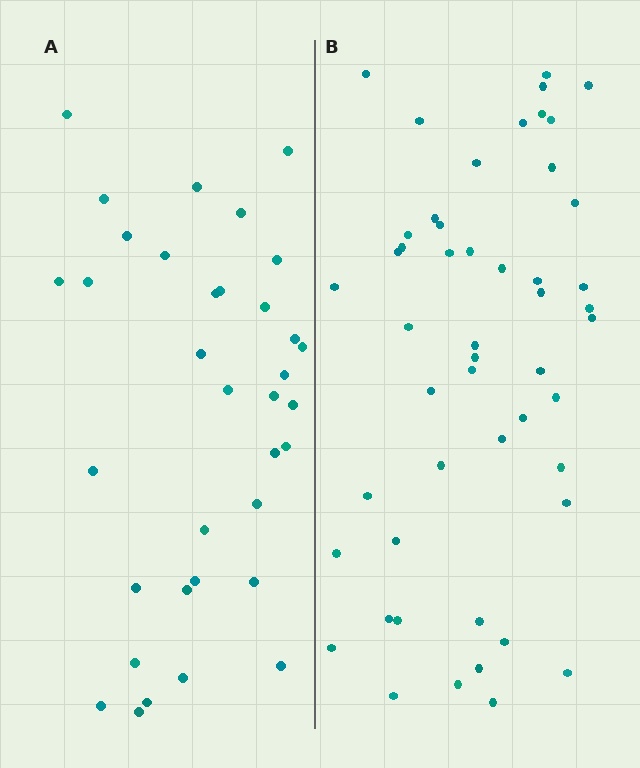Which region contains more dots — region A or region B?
Region B (the right region) has more dots.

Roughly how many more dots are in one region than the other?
Region B has approximately 15 more dots than region A.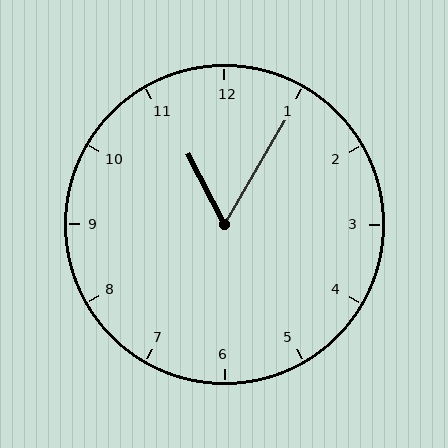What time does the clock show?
11:05.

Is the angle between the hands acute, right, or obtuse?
It is acute.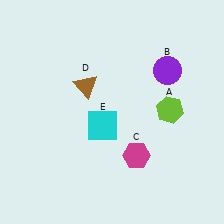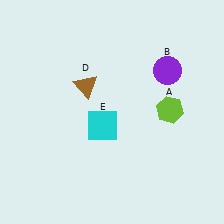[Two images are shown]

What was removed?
The magenta hexagon (C) was removed in Image 2.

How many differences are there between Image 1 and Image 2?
There is 1 difference between the two images.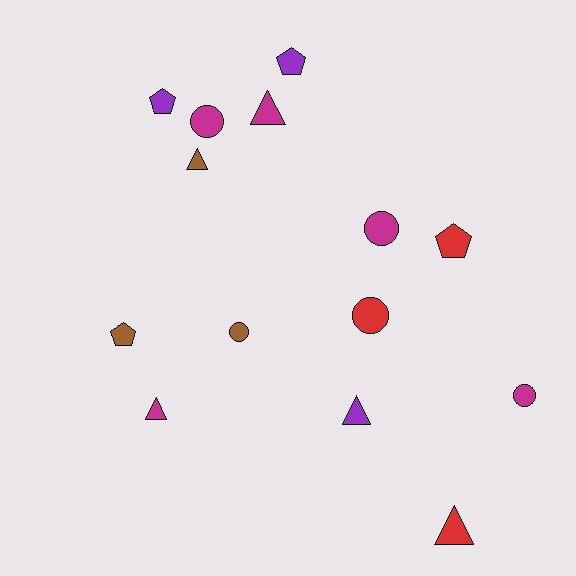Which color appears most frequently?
Magenta, with 5 objects.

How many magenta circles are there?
There are 3 magenta circles.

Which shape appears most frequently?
Circle, with 5 objects.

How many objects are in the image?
There are 14 objects.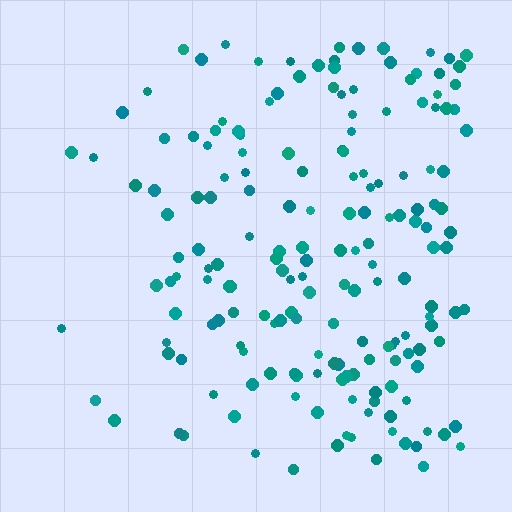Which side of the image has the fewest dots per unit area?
The left.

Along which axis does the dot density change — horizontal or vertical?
Horizontal.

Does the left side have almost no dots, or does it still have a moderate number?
Still a moderate number, just noticeably fewer than the right.